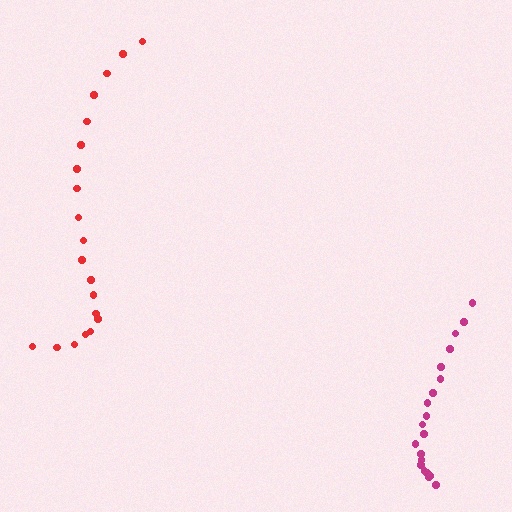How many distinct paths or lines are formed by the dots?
There are 2 distinct paths.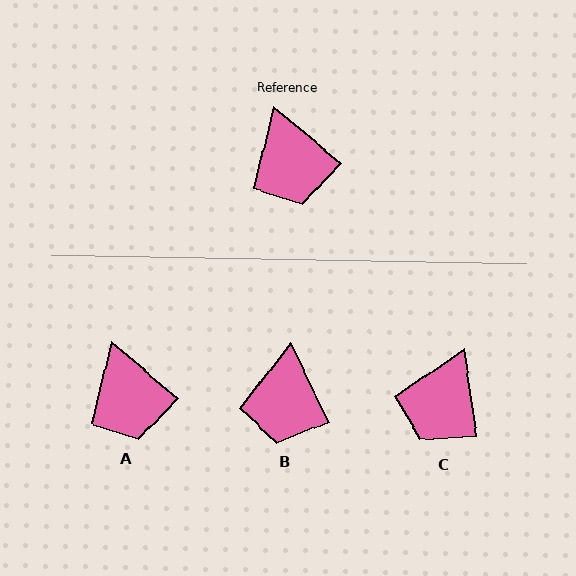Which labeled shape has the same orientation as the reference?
A.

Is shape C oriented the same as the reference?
No, it is off by about 42 degrees.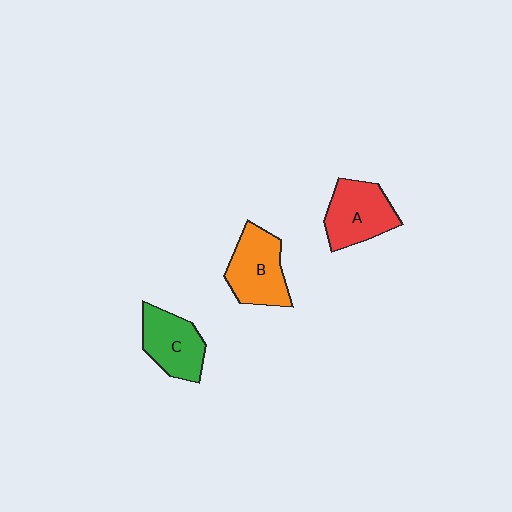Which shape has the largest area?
Shape B (orange).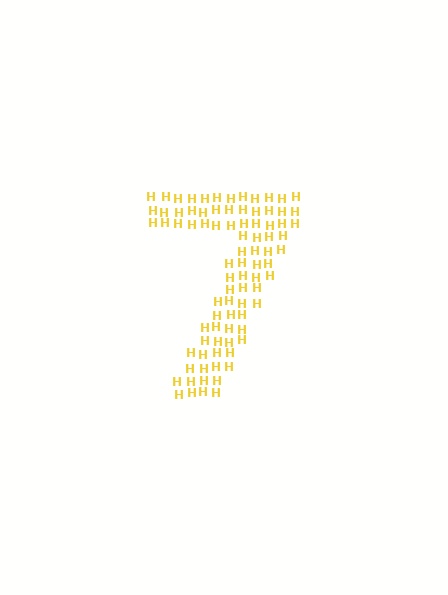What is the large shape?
The large shape is the digit 7.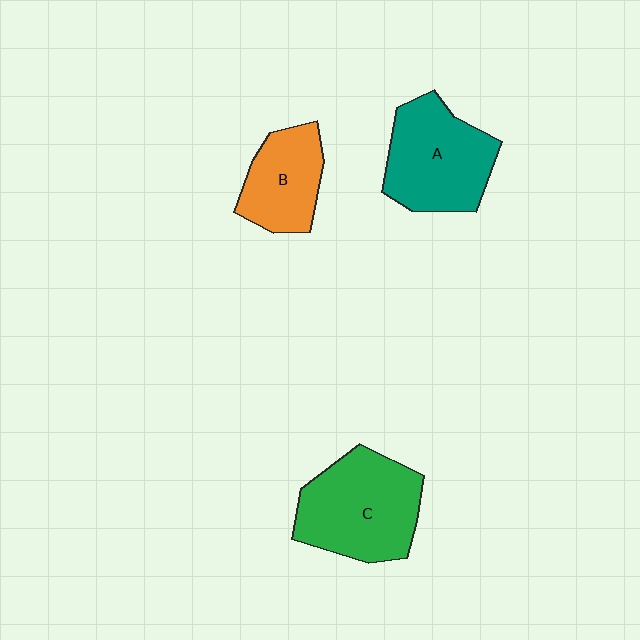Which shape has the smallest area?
Shape B (orange).